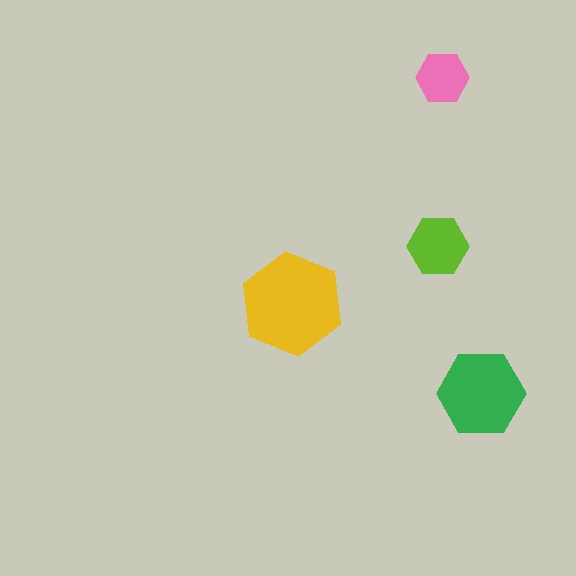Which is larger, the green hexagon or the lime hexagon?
The green one.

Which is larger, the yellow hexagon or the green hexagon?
The yellow one.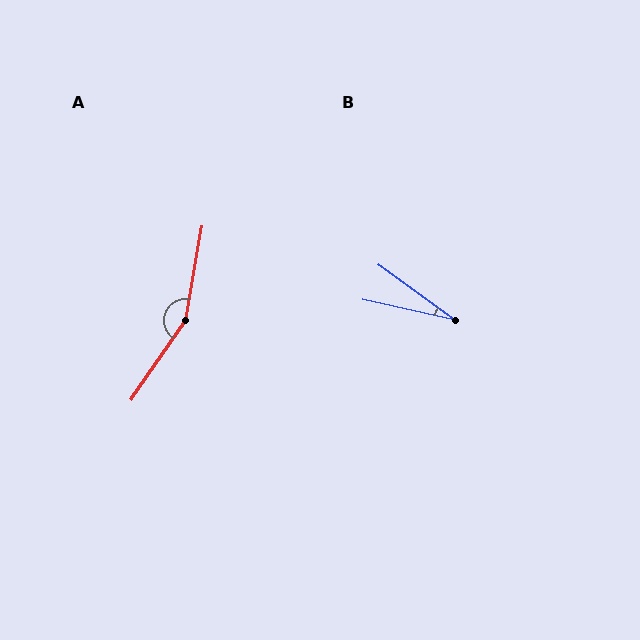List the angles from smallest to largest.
B (24°), A (155°).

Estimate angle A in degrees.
Approximately 155 degrees.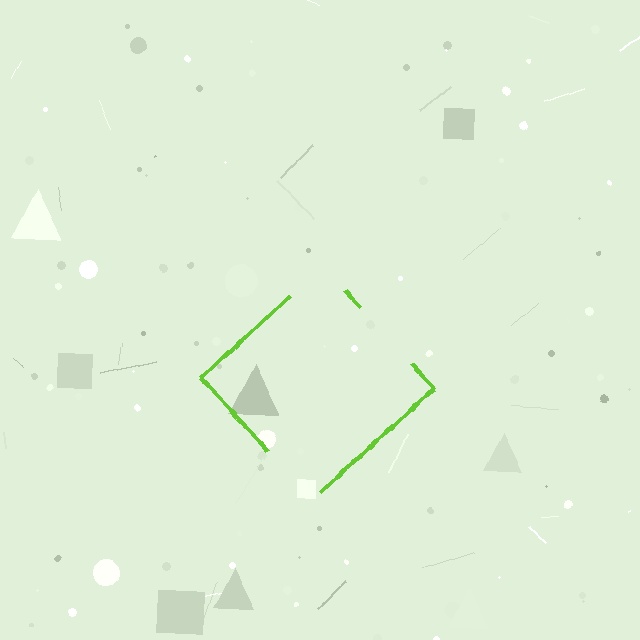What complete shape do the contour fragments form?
The contour fragments form a diamond.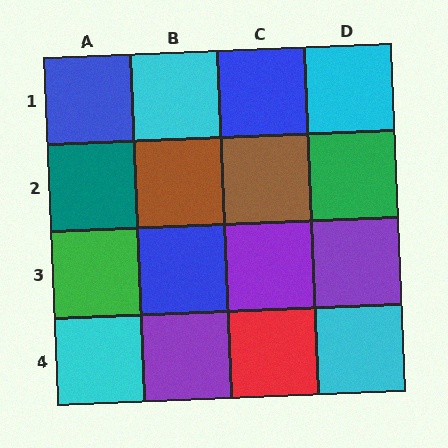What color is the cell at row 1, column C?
Blue.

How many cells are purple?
3 cells are purple.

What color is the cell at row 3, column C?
Purple.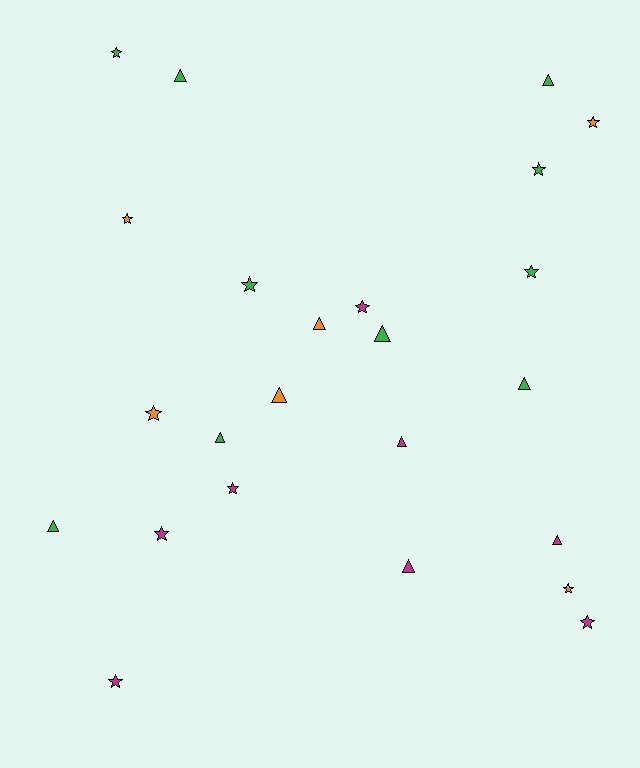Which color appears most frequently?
Green, with 10 objects.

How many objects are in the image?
There are 24 objects.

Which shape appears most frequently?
Star, with 13 objects.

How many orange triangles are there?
There are 2 orange triangles.